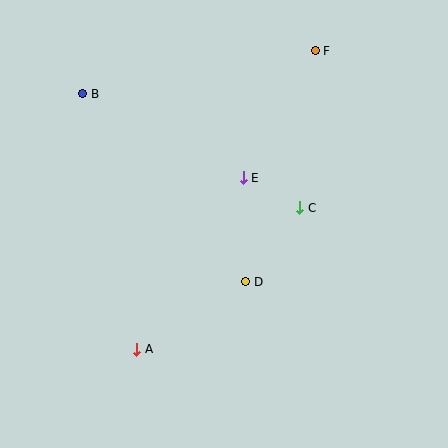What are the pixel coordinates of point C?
Point C is at (300, 208).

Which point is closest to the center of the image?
Point E at (243, 178) is closest to the center.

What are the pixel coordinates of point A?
Point A is at (137, 349).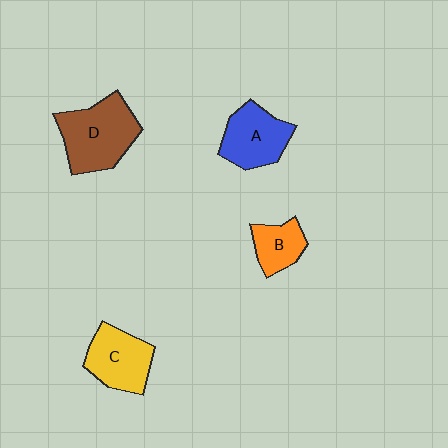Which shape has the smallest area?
Shape B (orange).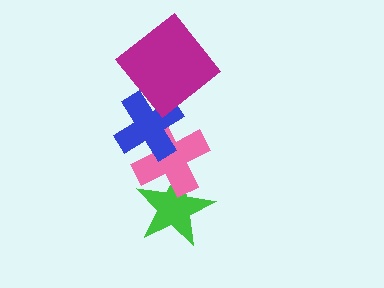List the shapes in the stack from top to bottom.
From top to bottom: the magenta diamond, the blue cross, the pink cross, the green star.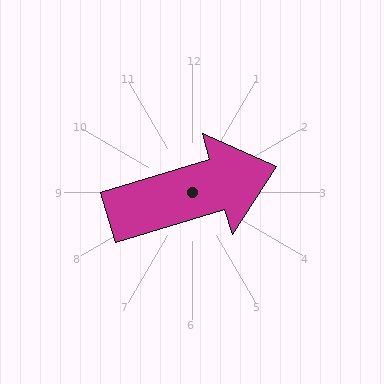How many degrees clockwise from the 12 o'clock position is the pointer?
Approximately 73 degrees.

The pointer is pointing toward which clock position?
Roughly 2 o'clock.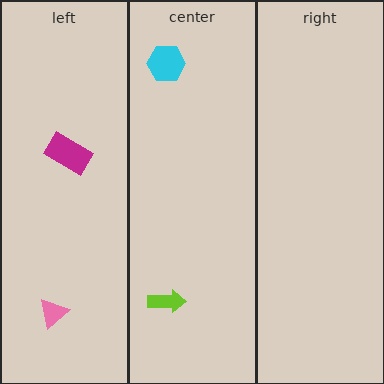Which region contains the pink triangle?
The left region.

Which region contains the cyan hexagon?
The center region.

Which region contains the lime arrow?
The center region.